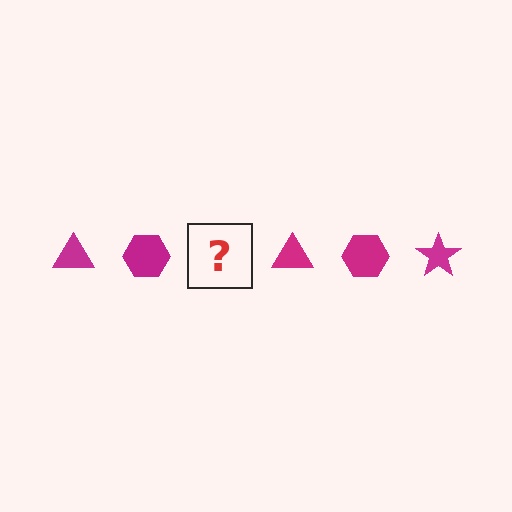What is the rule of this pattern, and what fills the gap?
The rule is that the pattern cycles through triangle, hexagon, star shapes in magenta. The gap should be filled with a magenta star.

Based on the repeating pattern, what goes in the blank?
The blank should be a magenta star.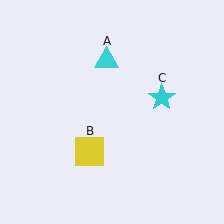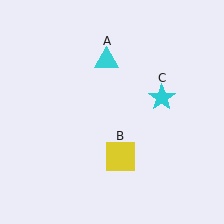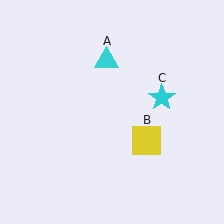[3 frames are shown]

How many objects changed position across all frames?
1 object changed position: yellow square (object B).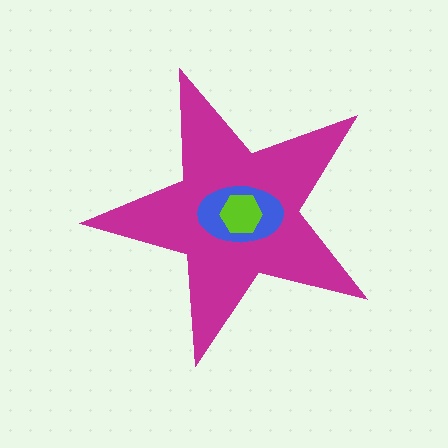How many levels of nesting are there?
3.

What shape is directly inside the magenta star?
The blue ellipse.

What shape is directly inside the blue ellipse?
The lime hexagon.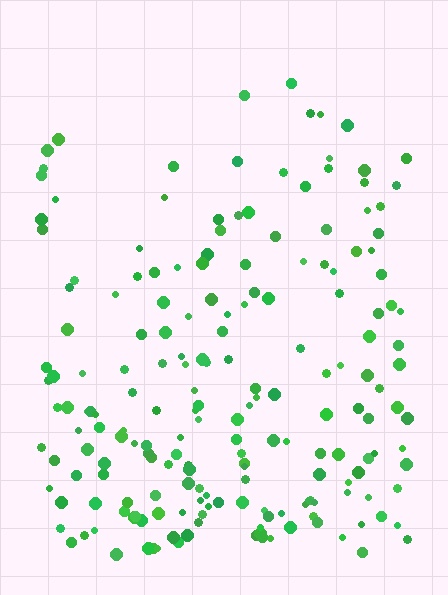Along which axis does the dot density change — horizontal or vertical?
Vertical.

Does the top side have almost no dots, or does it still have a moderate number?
Still a moderate number, just noticeably fewer than the bottom.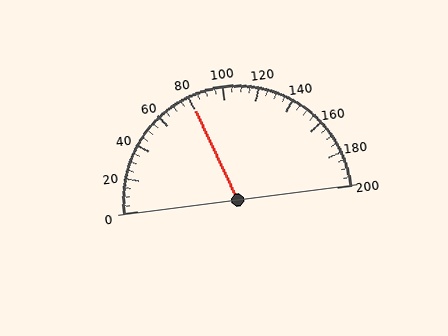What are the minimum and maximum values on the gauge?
The gauge ranges from 0 to 200.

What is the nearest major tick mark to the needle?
The nearest major tick mark is 80.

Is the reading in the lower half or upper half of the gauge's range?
The reading is in the lower half of the range (0 to 200).